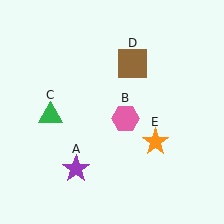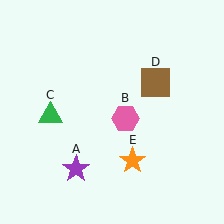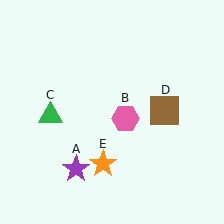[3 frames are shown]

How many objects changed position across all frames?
2 objects changed position: brown square (object D), orange star (object E).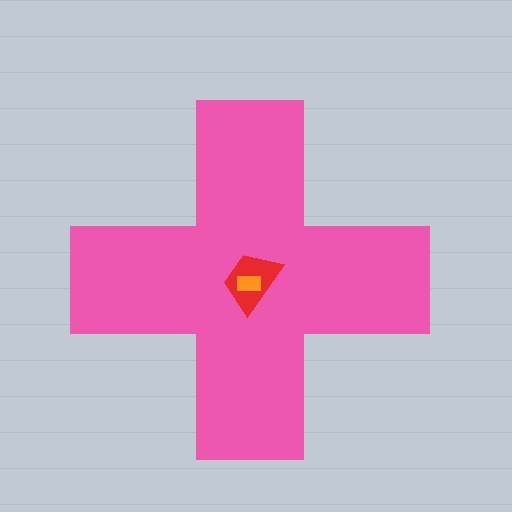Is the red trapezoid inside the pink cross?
Yes.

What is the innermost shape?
The orange rectangle.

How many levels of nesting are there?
3.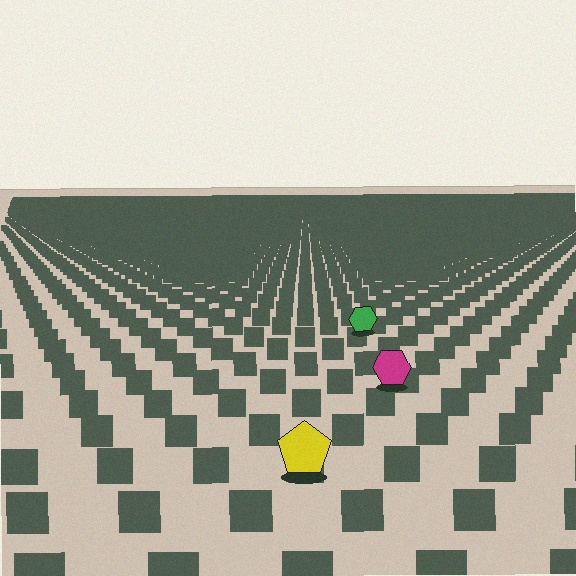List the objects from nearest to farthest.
From nearest to farthest: the yellow pentagon, the magenta hexagon, the green hexagon.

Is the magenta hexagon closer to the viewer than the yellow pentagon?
No. The yellow pentagon is closer — you can tell from the texture gradient: the ground texture is coarser near it.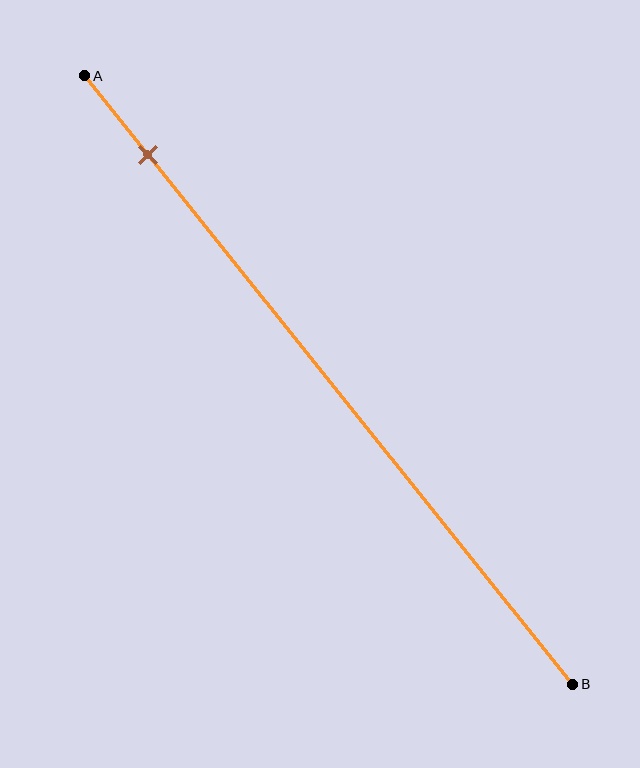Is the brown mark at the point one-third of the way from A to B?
No, the mark is at about 15% from A, not at the 33% one-third point.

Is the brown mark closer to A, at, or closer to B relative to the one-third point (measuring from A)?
The brown mark is closer to point A than the one-third point of segment AB.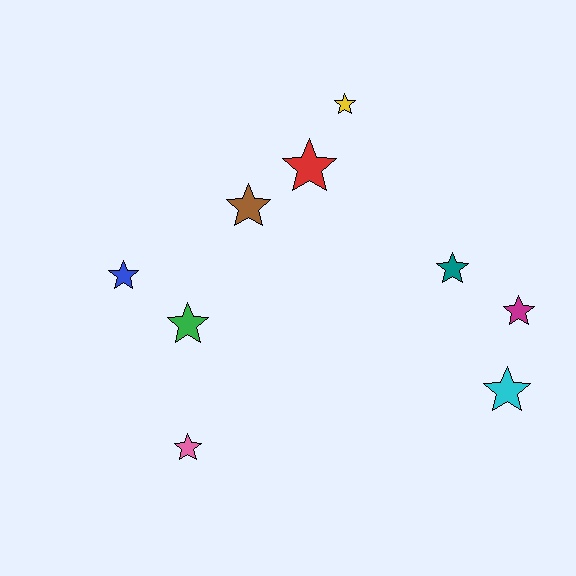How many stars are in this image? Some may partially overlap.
There are 9 stars.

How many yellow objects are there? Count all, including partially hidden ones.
There is 1 yellow object.